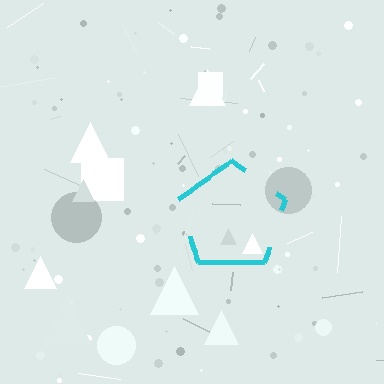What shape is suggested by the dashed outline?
The dashed outline suggests a pentagon.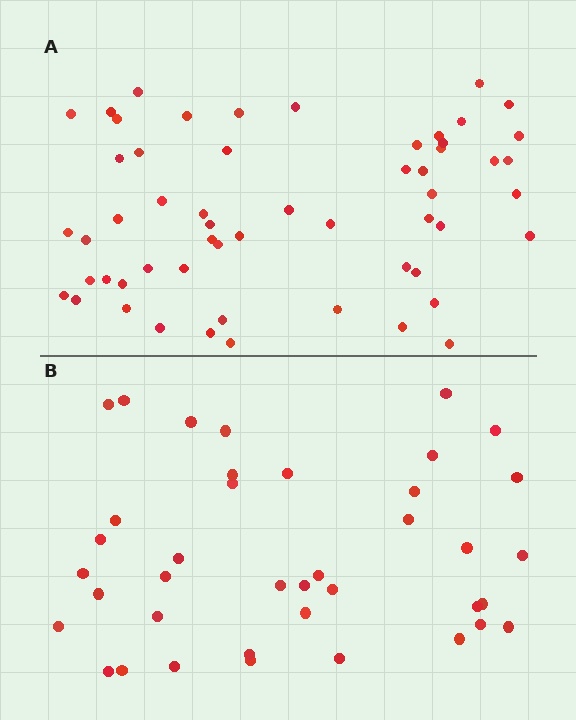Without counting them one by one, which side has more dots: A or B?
Region A (the top region) has more dots.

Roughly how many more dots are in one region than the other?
Region A has approximately 15 more dots than region B.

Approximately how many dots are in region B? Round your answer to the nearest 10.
About 40 dots. (The exact count is 39, which rounds to 40.)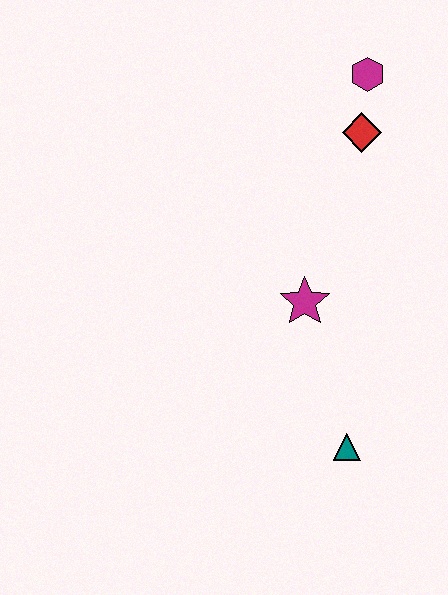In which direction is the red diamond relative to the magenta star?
The red diamond is above the magenta star.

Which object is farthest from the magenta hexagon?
The teal triangle is farthest from the magenta hexagon.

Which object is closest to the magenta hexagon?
The red diamond is closest to the magenta hexagon.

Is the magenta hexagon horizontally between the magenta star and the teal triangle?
No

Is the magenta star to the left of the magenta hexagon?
Yes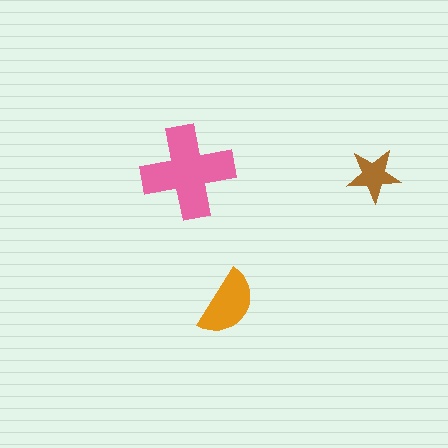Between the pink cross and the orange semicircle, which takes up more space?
The pink cross.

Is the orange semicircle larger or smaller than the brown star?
Larger.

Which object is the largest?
The pink cross.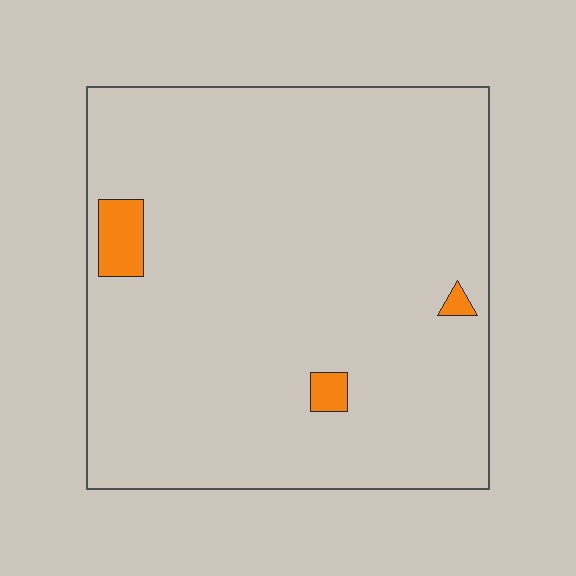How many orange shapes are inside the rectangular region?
3.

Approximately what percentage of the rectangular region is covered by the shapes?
Approximately 5%.